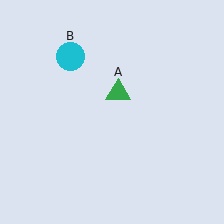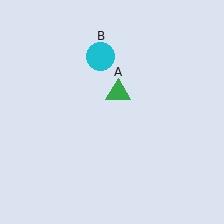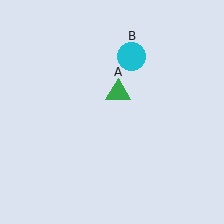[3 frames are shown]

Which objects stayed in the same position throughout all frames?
Green triangle (object A) remained stationary.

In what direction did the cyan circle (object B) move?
The cyan circle (object B) moved right.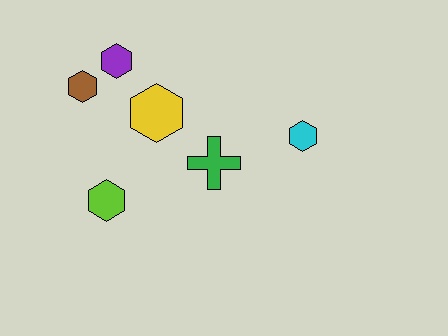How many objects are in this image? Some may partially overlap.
There are 6 objects.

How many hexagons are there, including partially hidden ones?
There are 5 hexagons.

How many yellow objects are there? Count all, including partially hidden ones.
There is 1 yellow object.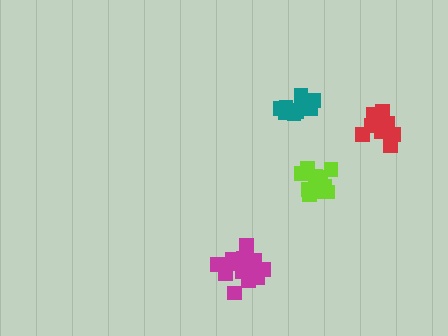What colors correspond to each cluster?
The clusters are colored: lime, magenta, teal, red.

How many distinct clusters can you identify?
There are 4 distinct clusters.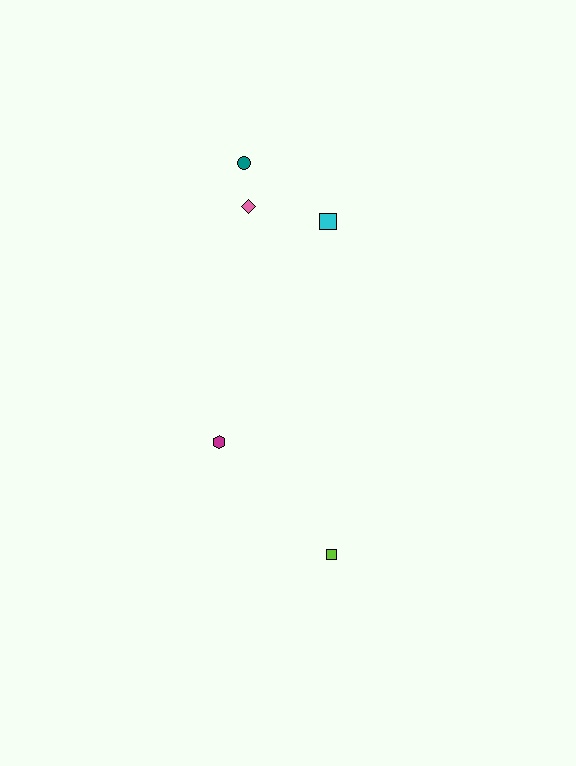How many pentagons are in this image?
There are no pentagons.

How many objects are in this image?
There are 5 objects.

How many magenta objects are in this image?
There is 1 magenta object.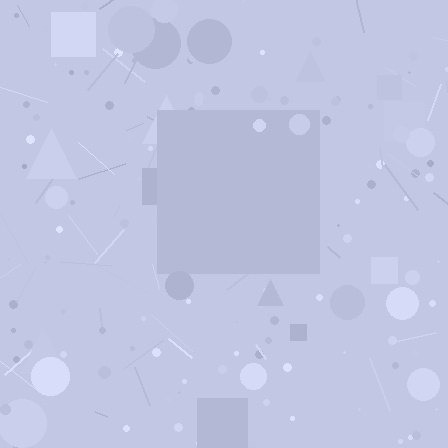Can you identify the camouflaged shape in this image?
The camouflaged shape is a square.